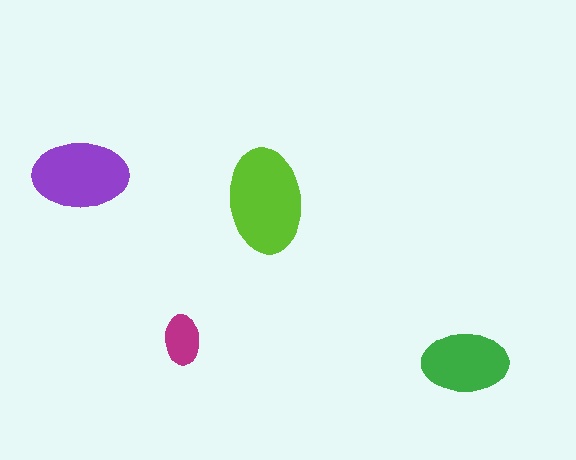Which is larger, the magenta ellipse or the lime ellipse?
The lime one.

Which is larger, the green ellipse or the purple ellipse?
The purple one.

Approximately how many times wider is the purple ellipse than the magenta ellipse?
About 2 times wider.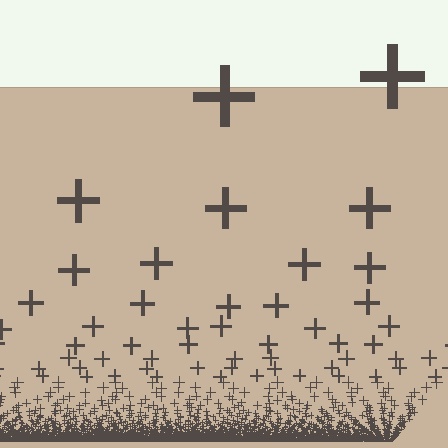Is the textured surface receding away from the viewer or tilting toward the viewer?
The surface appears to tilt toward the viewer. Texture elements get larger and sparser toward the top.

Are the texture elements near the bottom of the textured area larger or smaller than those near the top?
Smaller. The gradient is inverted — elements near the bottom are smaller and denser.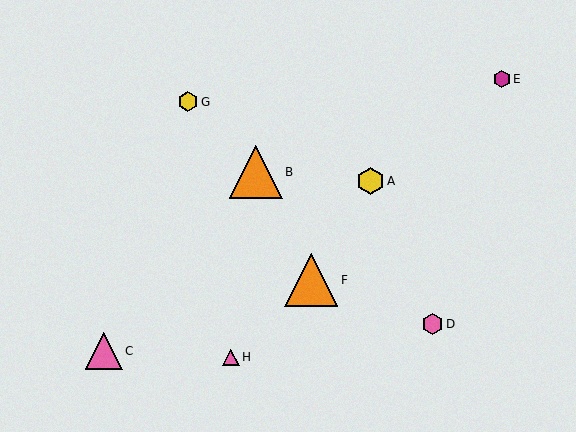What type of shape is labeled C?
Shape C is a pink triangle.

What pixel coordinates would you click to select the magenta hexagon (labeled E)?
Click at (502, 79) to select the magenta hexagon E.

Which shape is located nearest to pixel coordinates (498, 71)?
The magenta hexagon (labeled E) at (502, 79) is nearest to that location.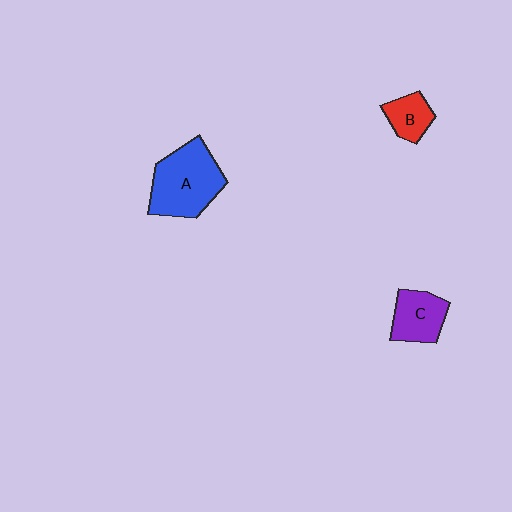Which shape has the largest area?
Shape A (blue).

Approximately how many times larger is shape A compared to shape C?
Approximately 1.7 times.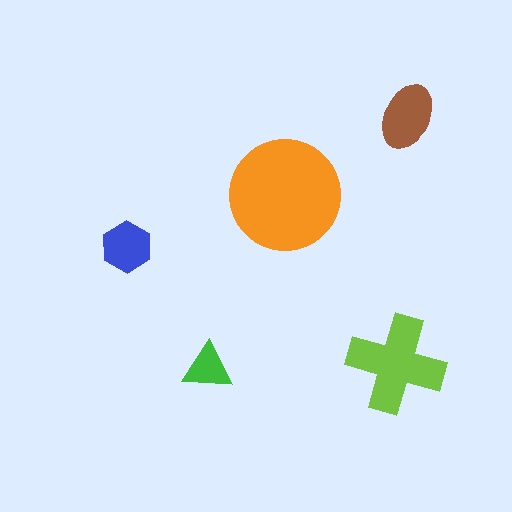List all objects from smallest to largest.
The green triangle, the blue hexagon, the brown ellipse, the lime cross, the orange circle.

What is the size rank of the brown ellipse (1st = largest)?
3rd.